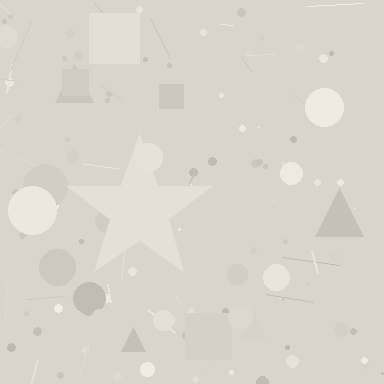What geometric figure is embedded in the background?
A star is embedded in the background.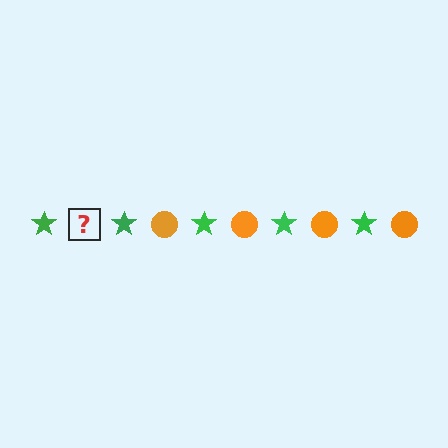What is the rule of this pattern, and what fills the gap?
The rule is that the pattern alternates between green star and orange circle. The gap should be filled with an orange circle.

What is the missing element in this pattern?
The missing element is an orange circle.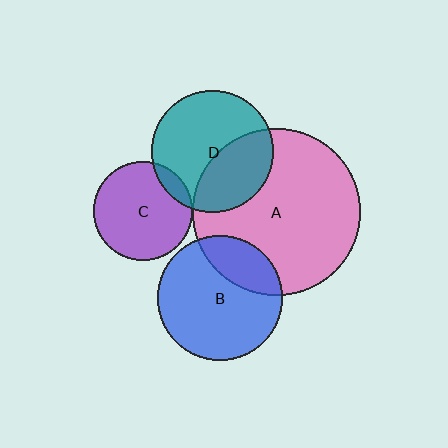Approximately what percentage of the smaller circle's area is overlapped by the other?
Approximately 40%.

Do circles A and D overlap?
Yes.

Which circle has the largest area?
Circle A (pink).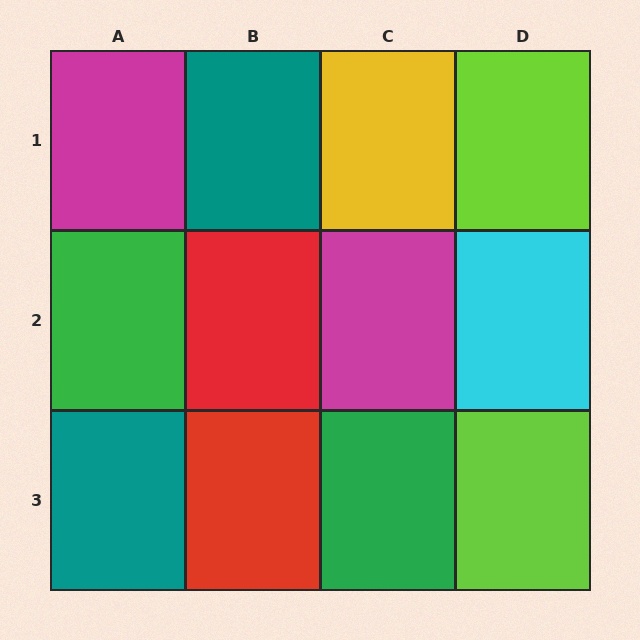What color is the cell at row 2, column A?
Green.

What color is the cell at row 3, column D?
Lime.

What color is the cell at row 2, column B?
Red.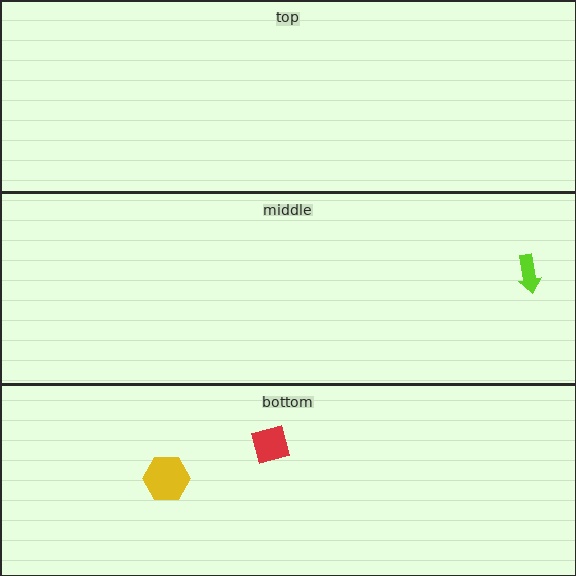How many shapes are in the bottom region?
2.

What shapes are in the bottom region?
The yellow hexagon, the red square.